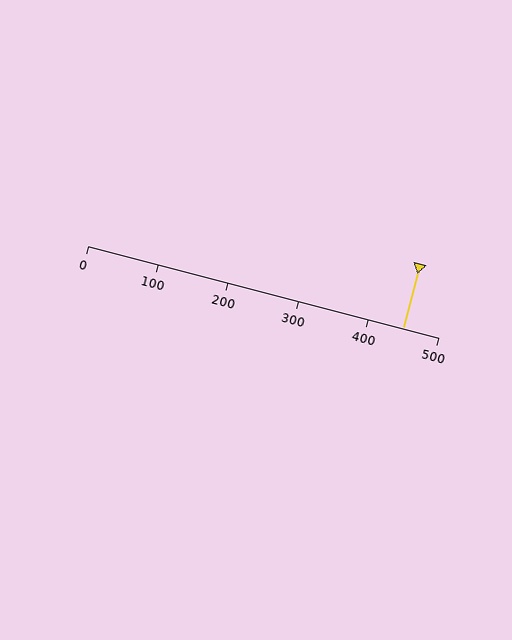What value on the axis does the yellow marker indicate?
The marker indicates approximately 450.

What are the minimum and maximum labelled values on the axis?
The axis runs from 0 to 500.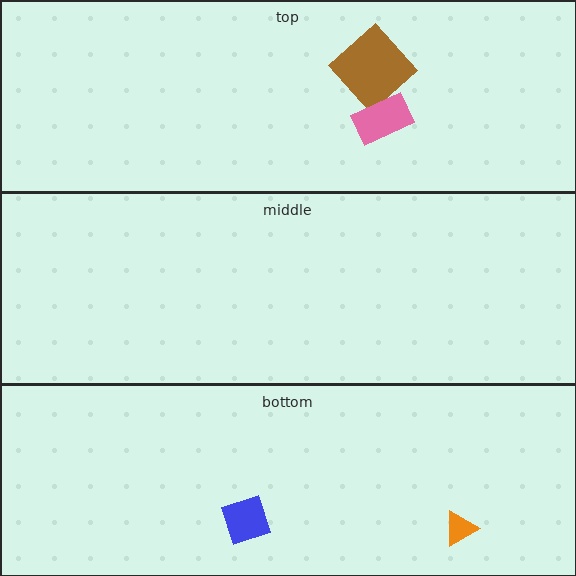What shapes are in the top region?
The brown diamond, the pink rectangle.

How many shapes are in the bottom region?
2.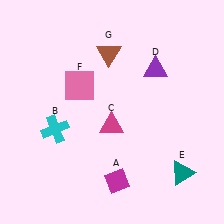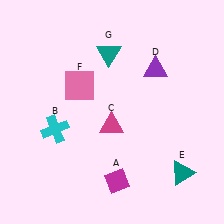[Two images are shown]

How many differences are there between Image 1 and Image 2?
There is 1 difference between the two images.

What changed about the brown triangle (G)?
In Image 1, G is brown. In Image 2, it changed to teal.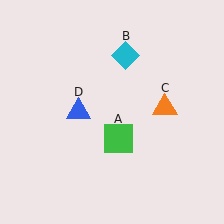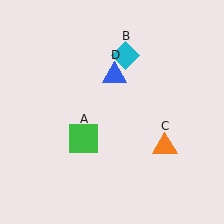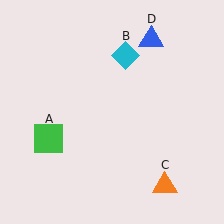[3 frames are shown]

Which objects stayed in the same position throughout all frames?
Cyan diamond (object B) remained stationary.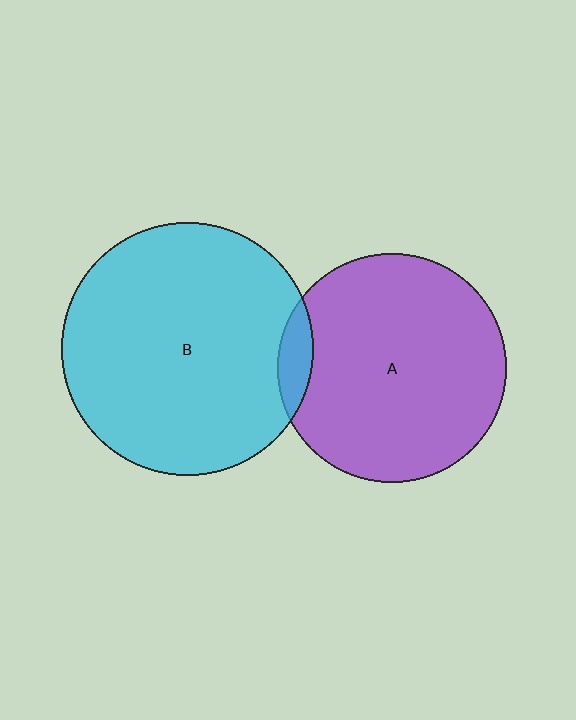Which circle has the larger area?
Circle B (cyan).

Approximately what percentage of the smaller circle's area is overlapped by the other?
Approximately 5%.